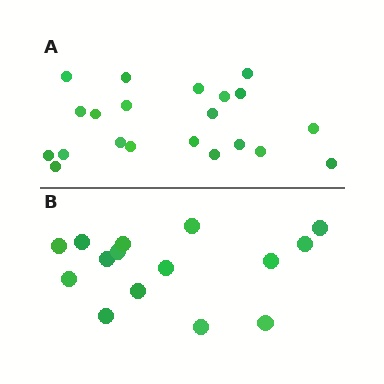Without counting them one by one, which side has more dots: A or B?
Region A (the top region) has more dots.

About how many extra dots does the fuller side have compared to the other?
Region A has about 6 more dots than region B.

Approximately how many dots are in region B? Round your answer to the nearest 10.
About 20 dots. (The exact count is 15, which rounds to 20.)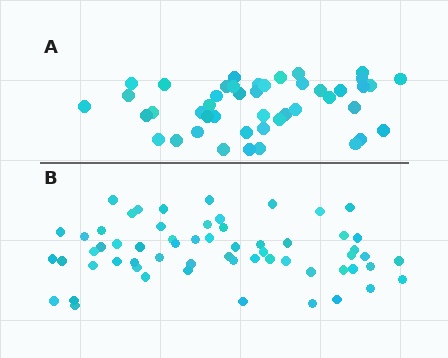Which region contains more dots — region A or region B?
Region B (the bottom region) has more dots.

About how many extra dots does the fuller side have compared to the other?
Region B has approximately 15 more dots than region A.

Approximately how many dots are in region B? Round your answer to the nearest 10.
About 60 dots.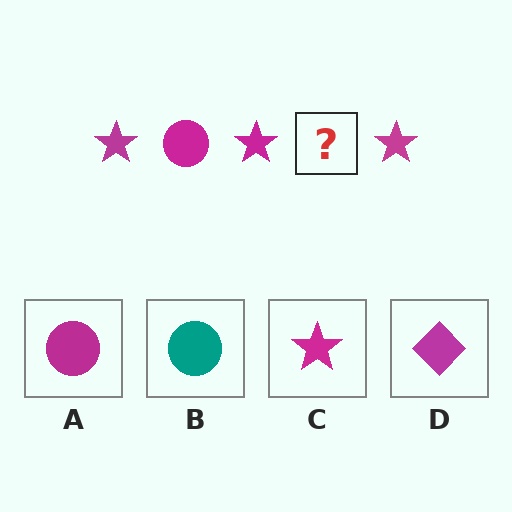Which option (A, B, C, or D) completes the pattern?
A.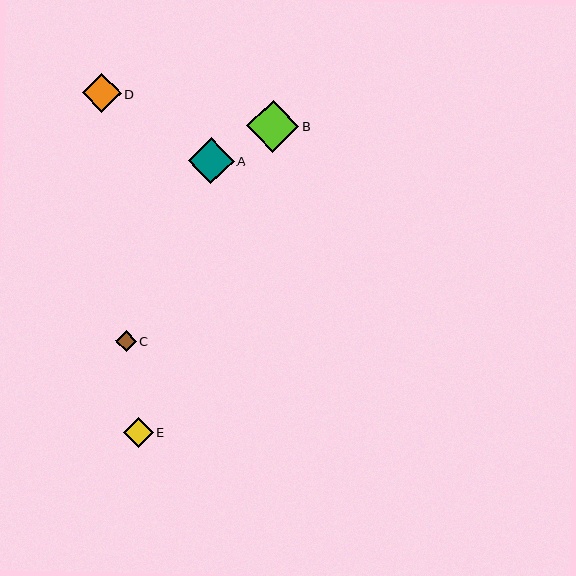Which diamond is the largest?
Diamond B is the largest with a size of approximately 52 pixels.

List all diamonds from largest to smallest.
From largest to smallest: B, A, D, E, C.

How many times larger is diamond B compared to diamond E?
Diamond B is approximately 1.8 times the size of diamond E.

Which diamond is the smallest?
Diamond C is the smallest with a size of approximately 21 pixels.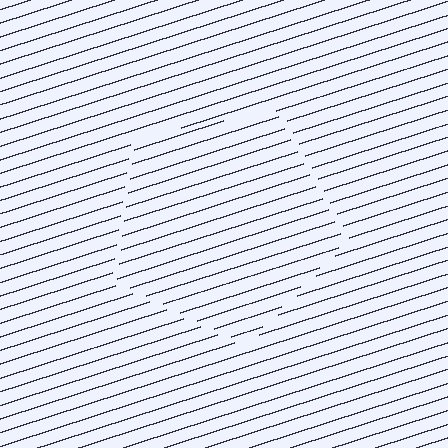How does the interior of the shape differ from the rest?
The interior of the shape contains the same grating, shifted by half a period — the contour is defined by the phase discontinuity where line-ends from the inner and outer gratings abut.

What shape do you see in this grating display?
An illusory pentagon. The interior of the shape contains the same grating, shifted by half a period — the contour is defined by the phase discontinuity where line-ends from the inner and outer gratings abut.